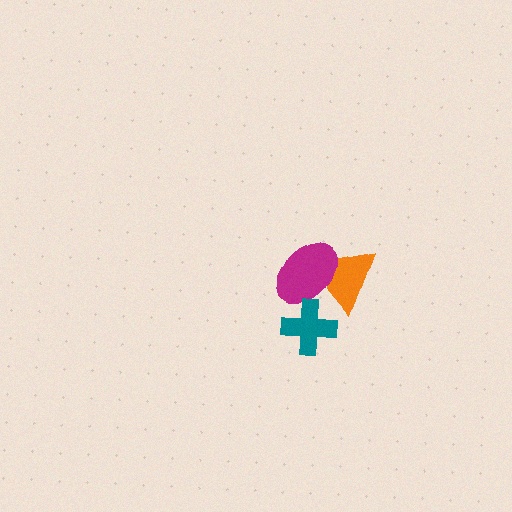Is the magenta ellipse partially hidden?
Yes, it is partially covered by another shape.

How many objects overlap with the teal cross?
1 object overlaps with the teal cross.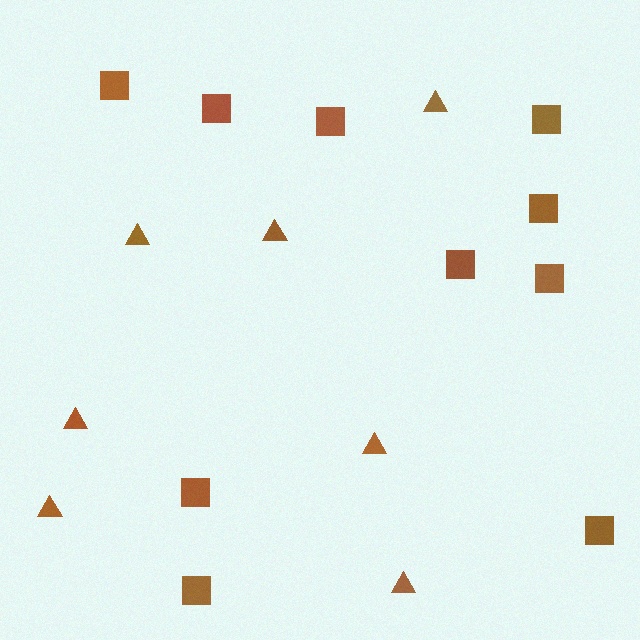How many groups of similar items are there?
There are 2 groups: one group of triangles (7) and one group of squares (10).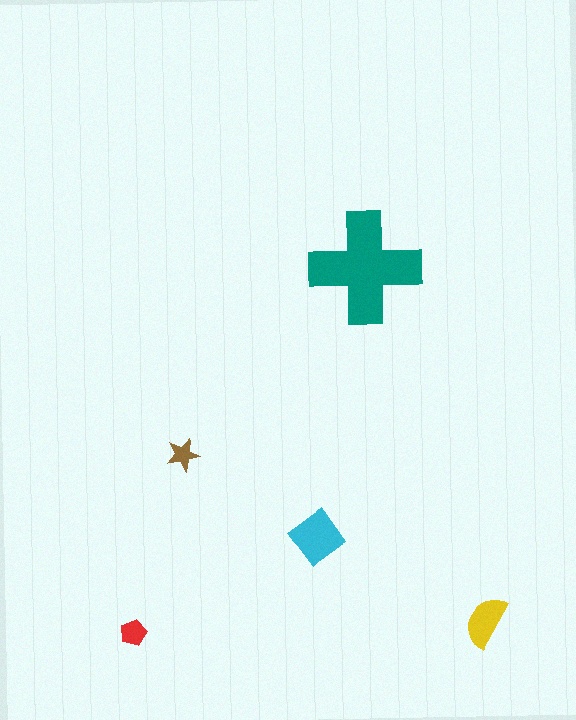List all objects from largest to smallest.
The teal cross, the cyan diamond, the yellow semicircle, the red pentagon, the brown star.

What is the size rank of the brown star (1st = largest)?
5th.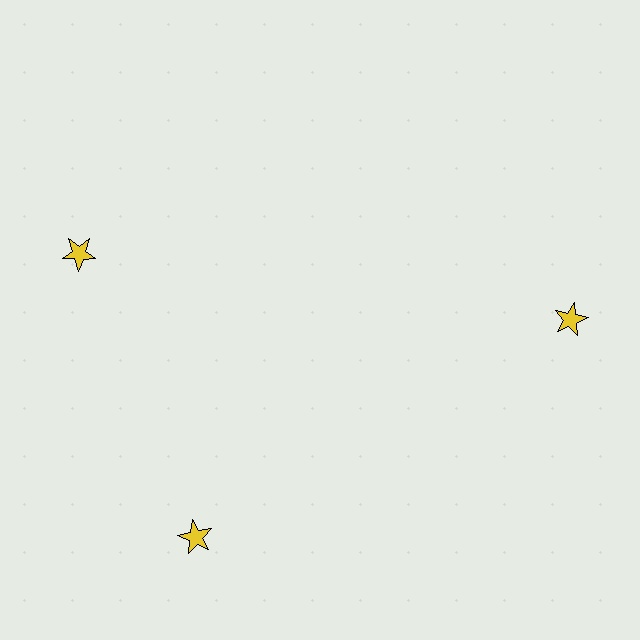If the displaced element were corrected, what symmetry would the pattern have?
It would have 3-fold rotational symmetry — the pattern would map onto itself every 120 degrees.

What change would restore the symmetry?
The symmetry would be restored by rotating it back into even spacing with its neighbors so that all 3 stars sit at equal angles and equal distance from the center.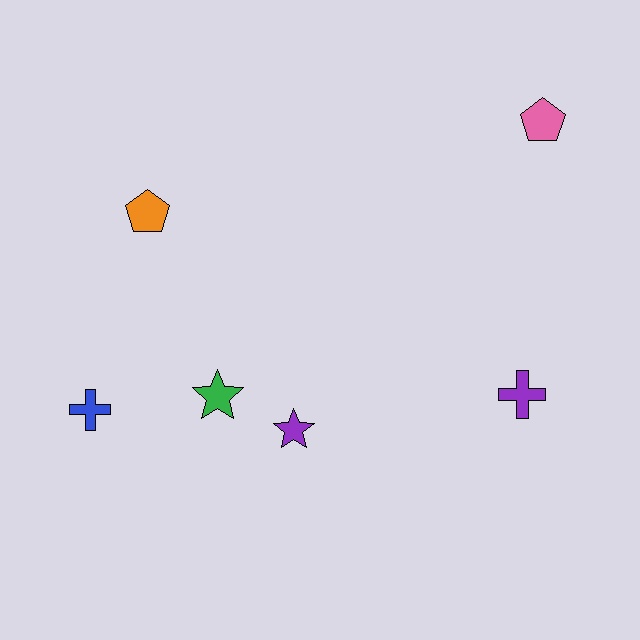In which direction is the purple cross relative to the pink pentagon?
The purple cross is below the pink pentagon.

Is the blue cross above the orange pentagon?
No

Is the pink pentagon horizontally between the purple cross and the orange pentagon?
No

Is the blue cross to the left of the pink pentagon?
Yes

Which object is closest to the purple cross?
The purple star is closest to the purple cross.